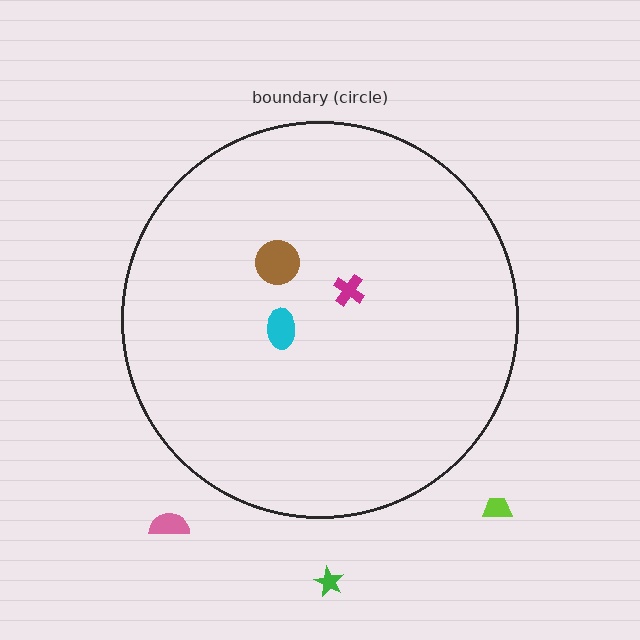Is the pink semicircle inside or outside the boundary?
Outside.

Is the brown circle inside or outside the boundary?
Inside.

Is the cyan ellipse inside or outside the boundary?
Inside.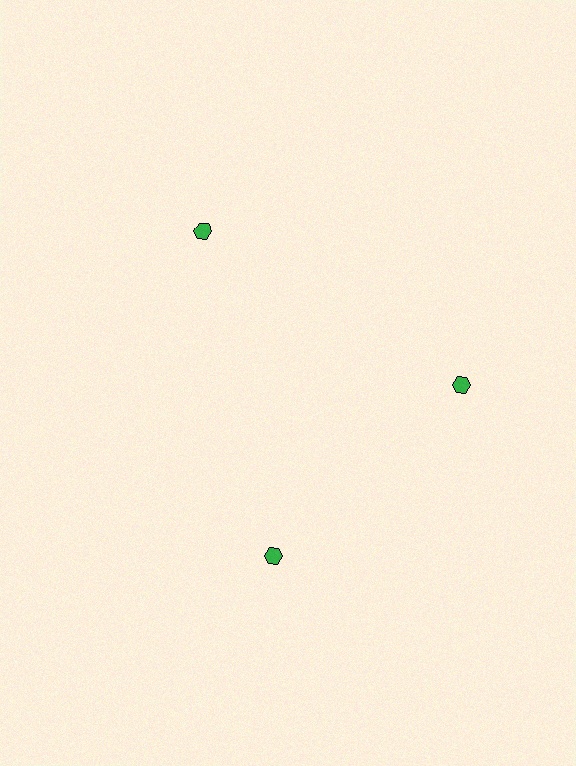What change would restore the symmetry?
The symmetry would be restored by rotating it back into even spacing with its neighbors so that all 3 hexagons sit at equal angles and equal distance from the center.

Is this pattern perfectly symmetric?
No. The 3 green hexagons are arranged in a ring, but one element near the 7 o'clock position is rotated out of alignment along the ring, breaking the 3-fold rotational symmetry.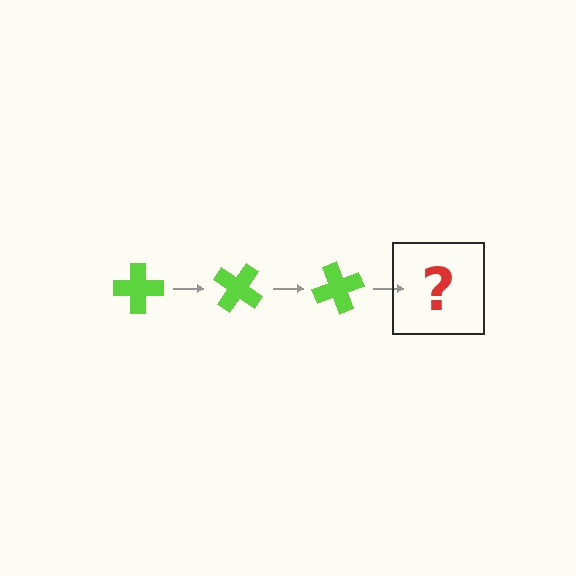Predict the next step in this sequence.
The next step is a lime cross rotated 105 degrees.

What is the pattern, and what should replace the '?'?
The pattern is that the cross rotates 35 degrees each step. The '?' should be a lime cross rotated 105 degrees.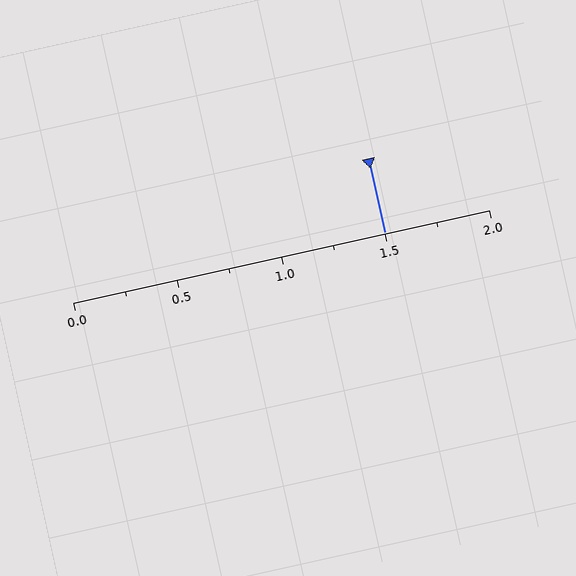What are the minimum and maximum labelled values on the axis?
The axis runs from 0.0 to 2.0.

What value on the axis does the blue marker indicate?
The marker indicates approximately 1.5.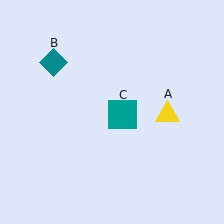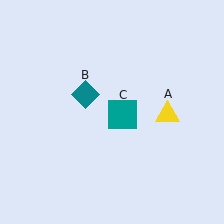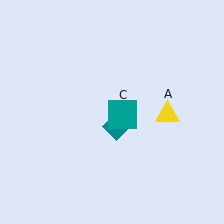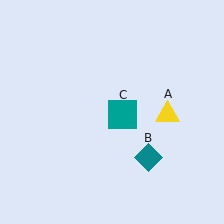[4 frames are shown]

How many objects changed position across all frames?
1 object changed position: teal diamond (object B).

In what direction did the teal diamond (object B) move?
The teal diamond (object B) moved down and to the right.